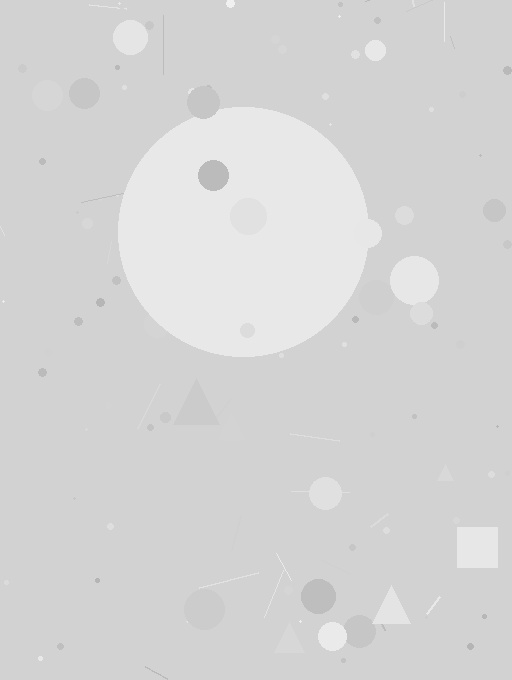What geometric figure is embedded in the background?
A circle is embedded in the background.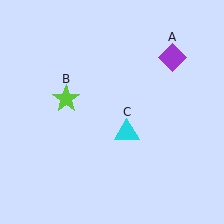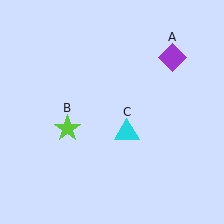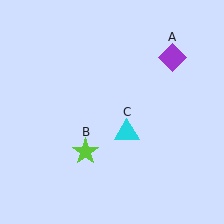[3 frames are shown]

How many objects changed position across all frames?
1 object changed position: lime star (object B).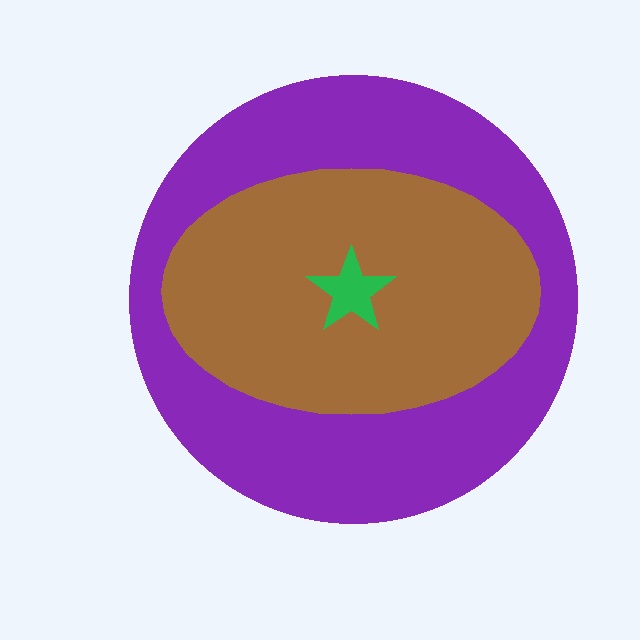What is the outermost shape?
The purple circle.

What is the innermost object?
The green star.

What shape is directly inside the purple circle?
The brown ellipse.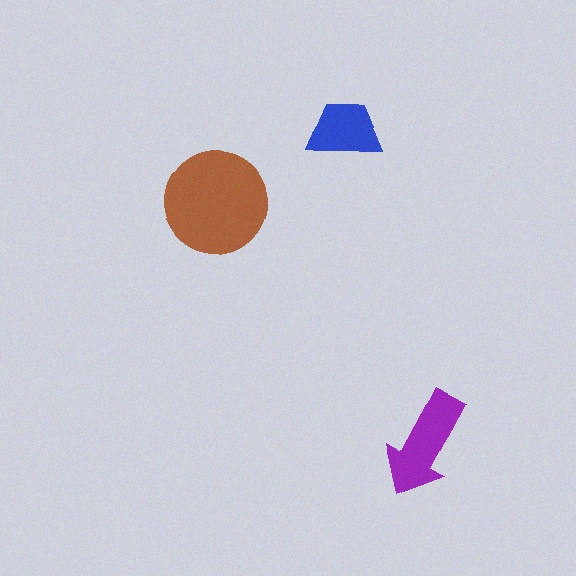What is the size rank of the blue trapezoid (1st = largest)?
3rd.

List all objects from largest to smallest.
The brown circle, the purple arrow, the blue trapezoid.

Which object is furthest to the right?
The purple arrow is rightmost.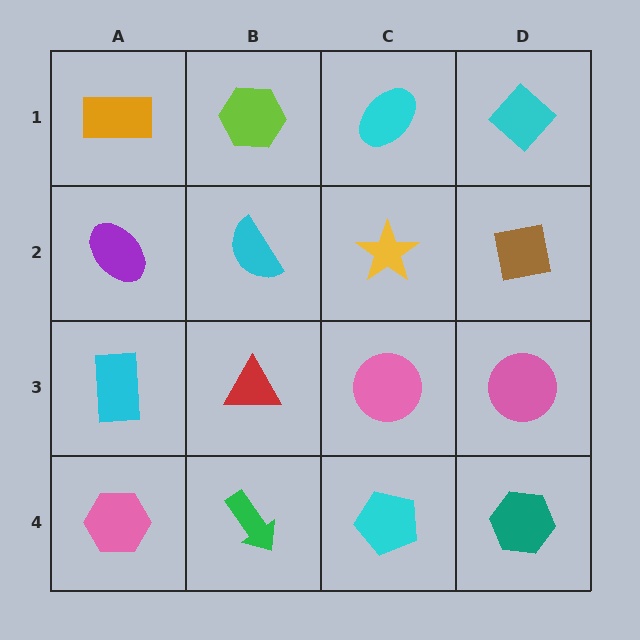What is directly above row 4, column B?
A red triangle.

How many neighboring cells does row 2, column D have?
3.